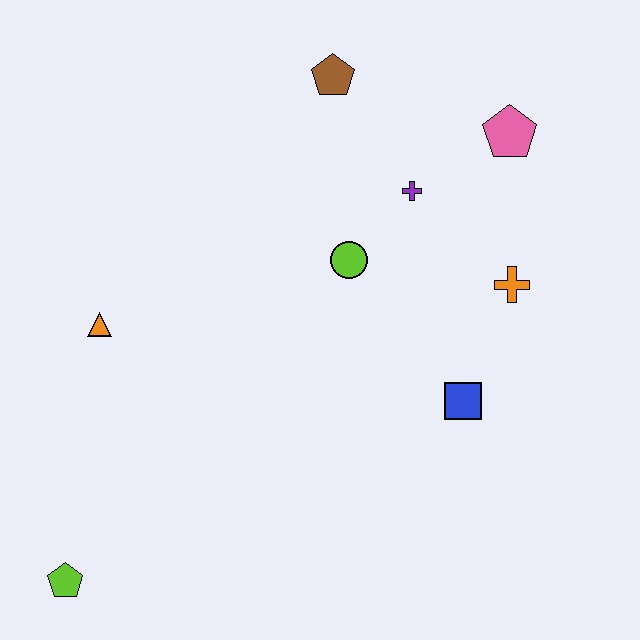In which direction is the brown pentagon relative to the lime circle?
The brown pentagon is above the lime circle.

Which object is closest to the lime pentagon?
The orange triangle is closest to the lime pentagon.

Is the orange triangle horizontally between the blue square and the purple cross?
No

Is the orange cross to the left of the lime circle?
No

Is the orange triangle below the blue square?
No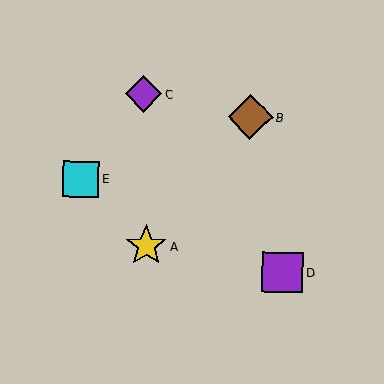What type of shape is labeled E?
Shape E is a cyan square.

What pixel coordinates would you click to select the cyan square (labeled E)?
Click at (81, 179) to select the cyan square E.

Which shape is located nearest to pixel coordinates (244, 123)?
The brown diamond (labeled B) at (250, 117) is nearest to that location.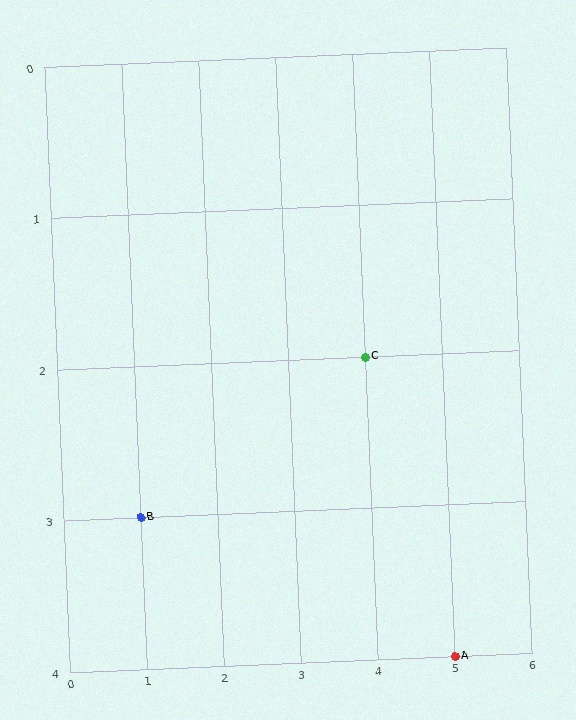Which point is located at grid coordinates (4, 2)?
Point C is at (4, 2).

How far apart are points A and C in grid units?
Points A and C are 1 column and 2 rows apart (about 2.2 grid units diagonally).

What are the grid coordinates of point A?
Point A is at grid coordinates (5, 4).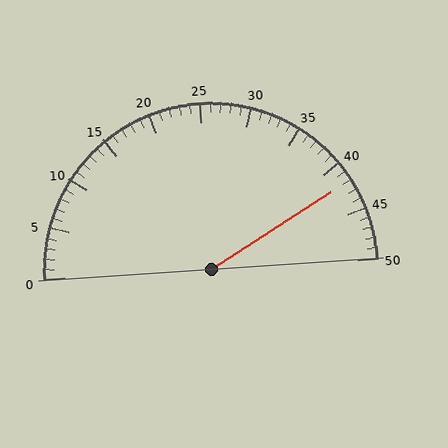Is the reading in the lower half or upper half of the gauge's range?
The reading is in the upper half of the range (0 to 50).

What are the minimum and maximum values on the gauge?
The gauge ranges from 0 to 50.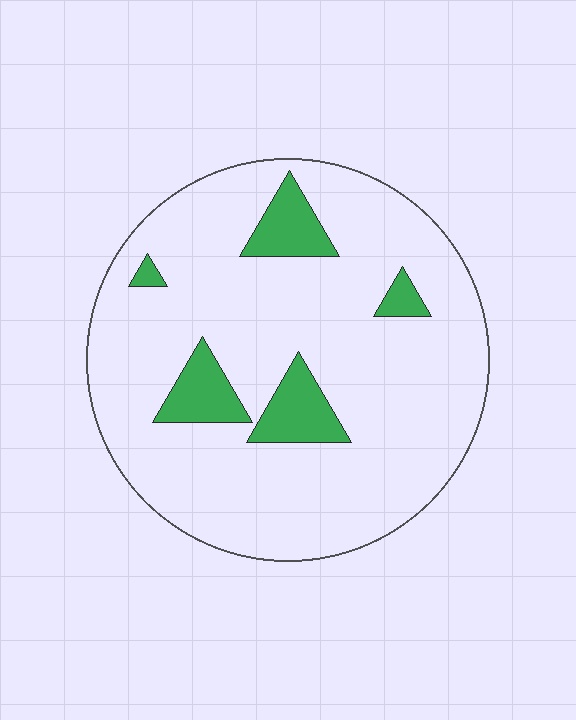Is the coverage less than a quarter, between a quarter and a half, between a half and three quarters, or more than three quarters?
Less than a quarter.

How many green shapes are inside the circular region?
5.